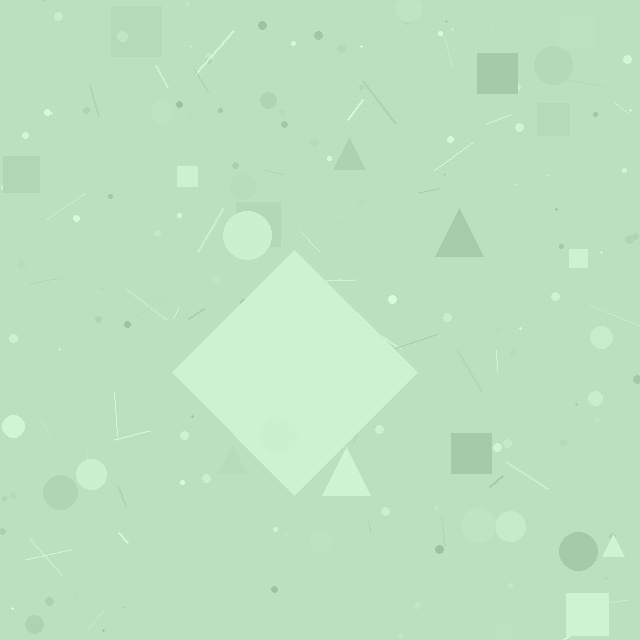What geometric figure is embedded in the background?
A diamond is embedded in the background.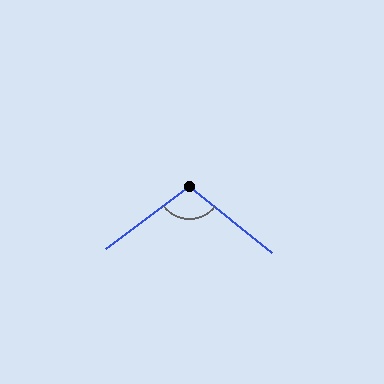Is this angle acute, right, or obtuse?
It is obtuse.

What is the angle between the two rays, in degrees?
Approximately 104 degrees.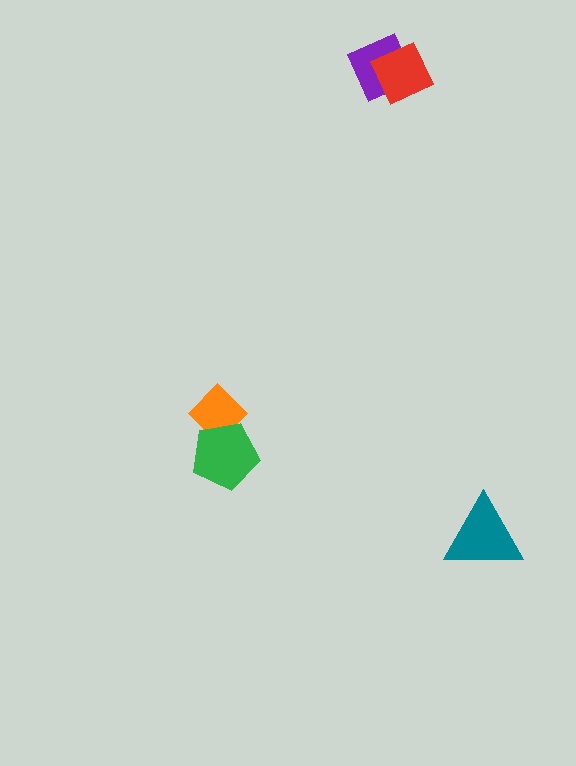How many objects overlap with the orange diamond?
1 object overlaps with the orange diamond.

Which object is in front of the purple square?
The red diamond is in front of the purple square.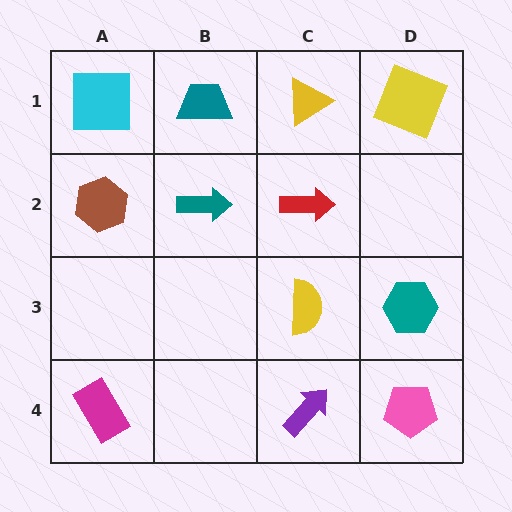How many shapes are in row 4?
3 shapes.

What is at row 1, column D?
A yellow square.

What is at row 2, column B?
A teal arrow.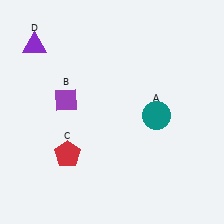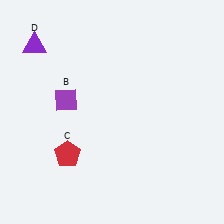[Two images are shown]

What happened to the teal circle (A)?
The teal circle (A) was removed in Image 2. It was in the bottom-right area of Image 1.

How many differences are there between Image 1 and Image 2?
There is 1 difference between the two images.